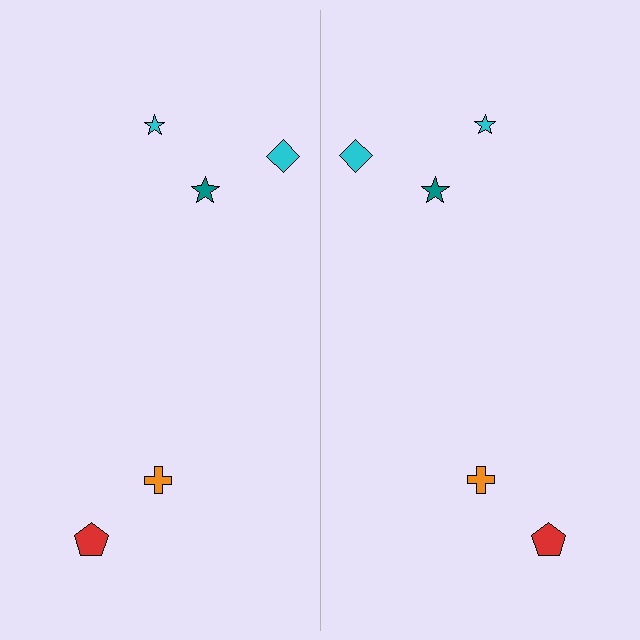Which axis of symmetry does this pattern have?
The pattern has a vertical axis of symmetry running through the center of the image.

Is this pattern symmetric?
Yes, this pattern has bilateral (reflection) symmetry.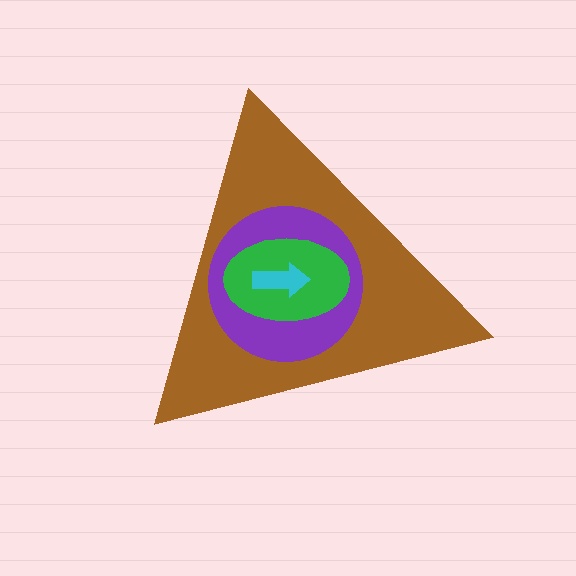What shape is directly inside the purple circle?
The green ellipse.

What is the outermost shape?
The brown triangle.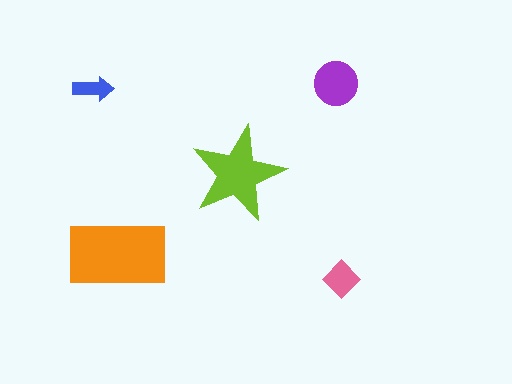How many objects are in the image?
There are 5 objects in the image.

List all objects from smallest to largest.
The blue arrow, the pink diamond, the purple circle, the lime star, the orange rectangle.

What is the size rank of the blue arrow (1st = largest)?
5th.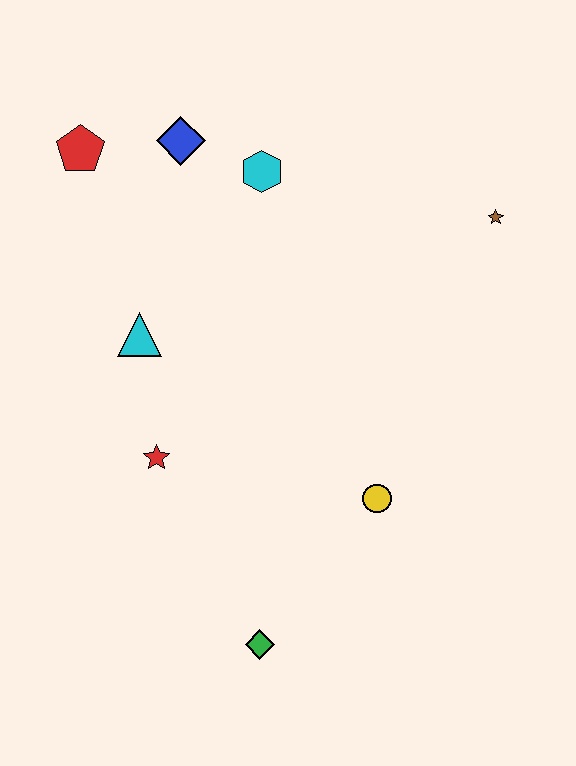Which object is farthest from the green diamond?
The red pentagon is farthest from the green diamond.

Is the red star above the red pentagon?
No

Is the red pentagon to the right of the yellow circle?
No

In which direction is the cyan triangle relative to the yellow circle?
The cyan triangle is to the left of the yellow circle.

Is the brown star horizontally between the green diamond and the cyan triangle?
No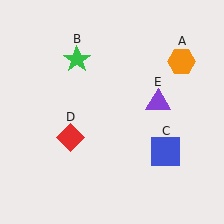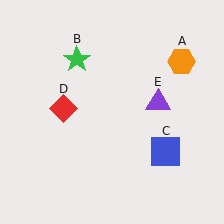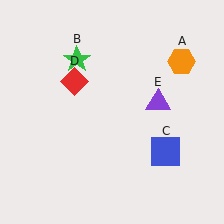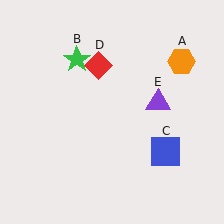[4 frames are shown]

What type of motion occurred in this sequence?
The red diamond (object D) rotated clockwise around the center of the scene.